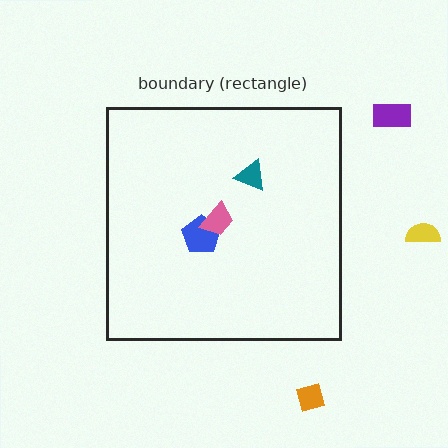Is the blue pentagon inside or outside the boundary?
Inside.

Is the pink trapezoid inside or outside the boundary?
Inside.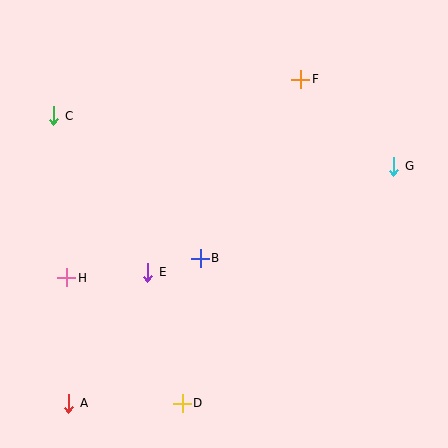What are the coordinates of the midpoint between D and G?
The midpoint between D and G is at (288, 285).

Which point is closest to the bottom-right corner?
Point D is closest to the bottom-right corner.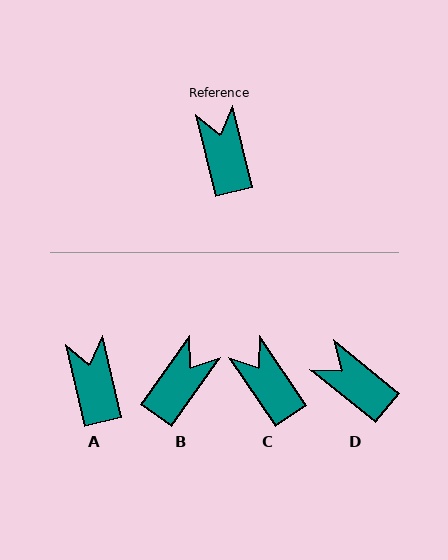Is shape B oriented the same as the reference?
No, it is off by about 49 degrees.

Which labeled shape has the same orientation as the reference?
A.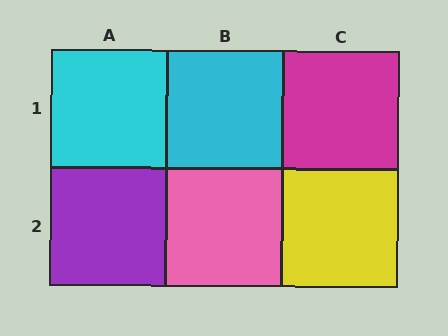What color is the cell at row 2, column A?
Purple.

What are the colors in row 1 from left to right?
Cyan, cyan, magenta.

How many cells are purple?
1 cell is purple.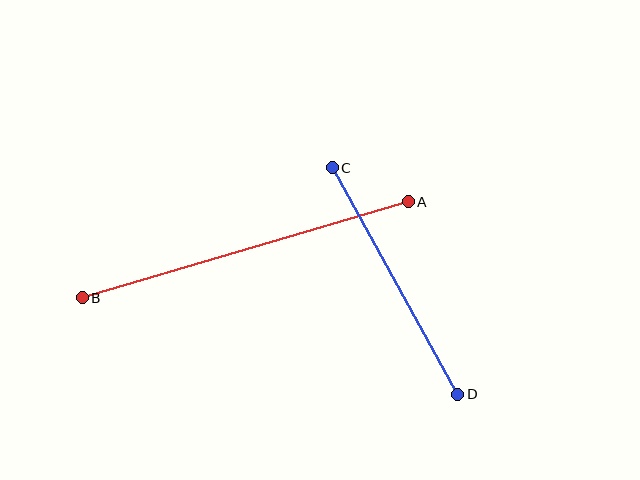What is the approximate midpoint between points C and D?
The midpoint is at approximately (395, 281) pixels.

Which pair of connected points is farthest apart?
Points A and B are farthest apart.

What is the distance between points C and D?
The distance is approximately 259 pixels.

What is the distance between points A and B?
The distance is approximately 340 pixels.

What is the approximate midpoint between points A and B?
The midpoint is at approximately (245, 250) pixels.